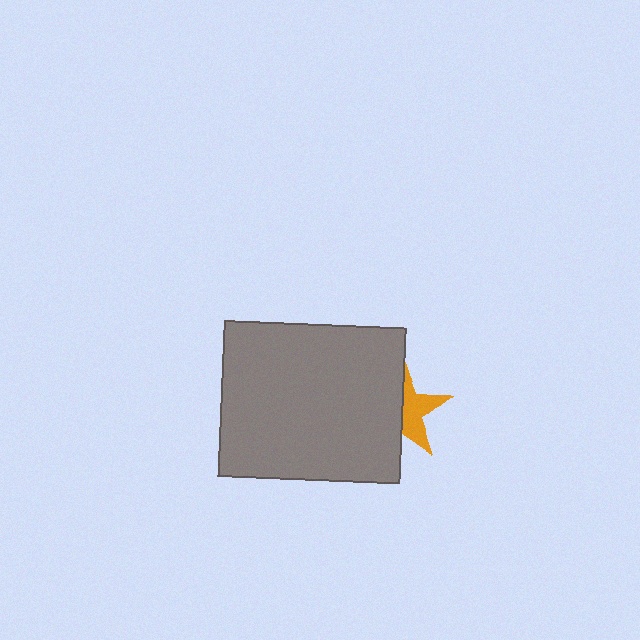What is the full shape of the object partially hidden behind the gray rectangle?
The partially hidden object is an orange star.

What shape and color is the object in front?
The object in front is a gray rectangle.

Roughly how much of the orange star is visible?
About half of it is visible (roughly 46%).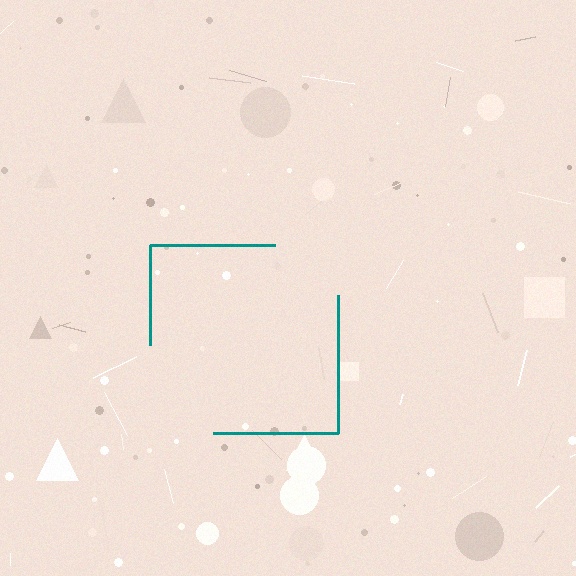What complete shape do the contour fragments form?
The contour fragments form a square.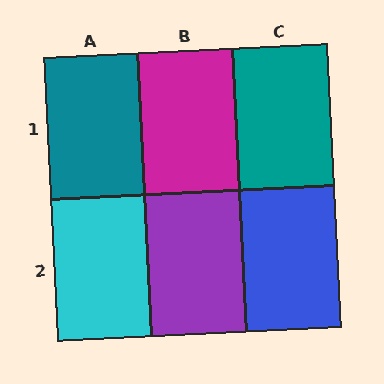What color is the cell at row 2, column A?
Cyan.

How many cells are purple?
1 cell is purple.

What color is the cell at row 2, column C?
Blue.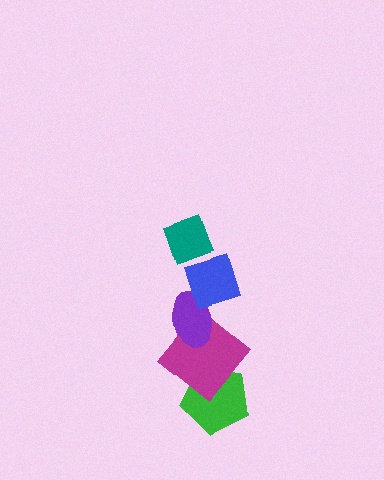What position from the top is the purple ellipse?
The purple ellipse is 3rd from the top.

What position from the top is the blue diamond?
The blue diamond is 2nd from the top.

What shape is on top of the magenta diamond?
The purple ellipse is on top of the magenta diamond.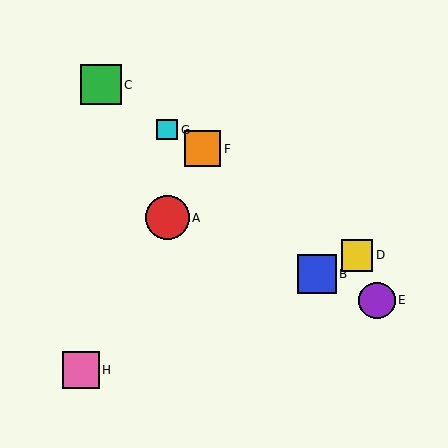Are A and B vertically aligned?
No, A is at x≈167 and B is at x≈317.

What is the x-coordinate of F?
Object F is at x≈203.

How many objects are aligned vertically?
2 objects (A, G) are aligned vertically.